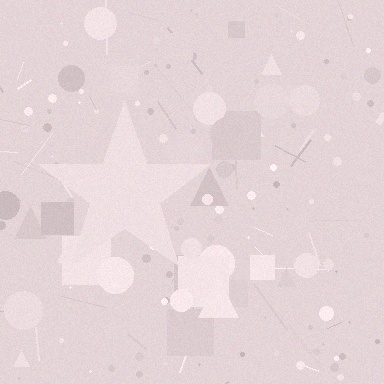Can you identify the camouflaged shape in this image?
The camouflaged shape is a star.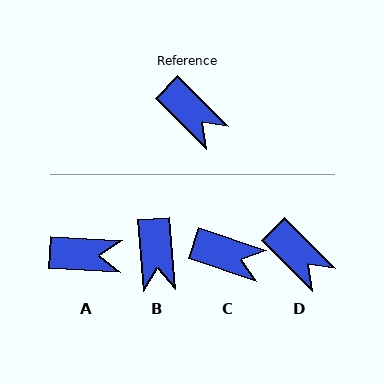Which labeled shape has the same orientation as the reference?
D.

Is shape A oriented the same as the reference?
No, it is off by about 42 degrees.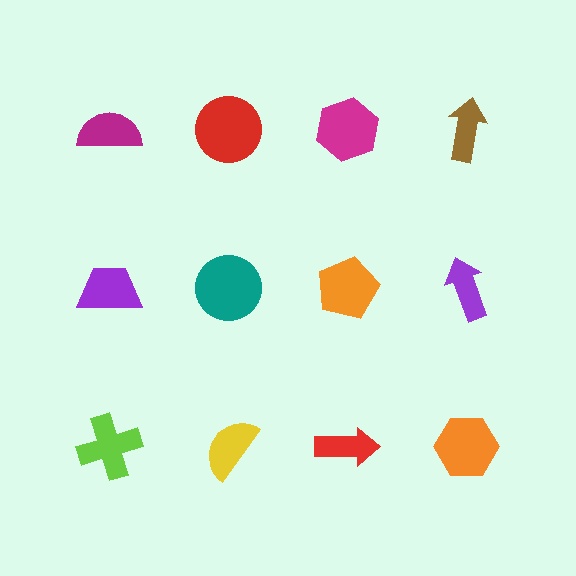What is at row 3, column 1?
A lime cross.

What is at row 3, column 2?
A yellow semicircle.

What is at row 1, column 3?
A magenta hexagon.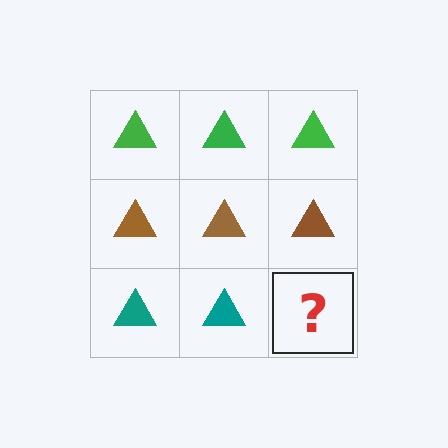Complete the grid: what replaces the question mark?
The question mark should be replaced with a teal triangle.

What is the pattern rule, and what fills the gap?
The rule is that each row has a consistent color. The gap should be filled with a teal triangle.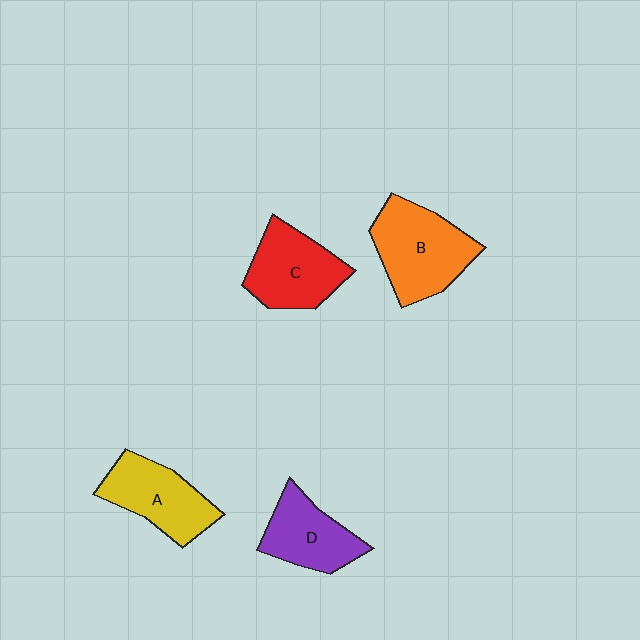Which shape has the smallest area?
Shape D (purple).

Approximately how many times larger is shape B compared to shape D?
Approximately 1.4 times.